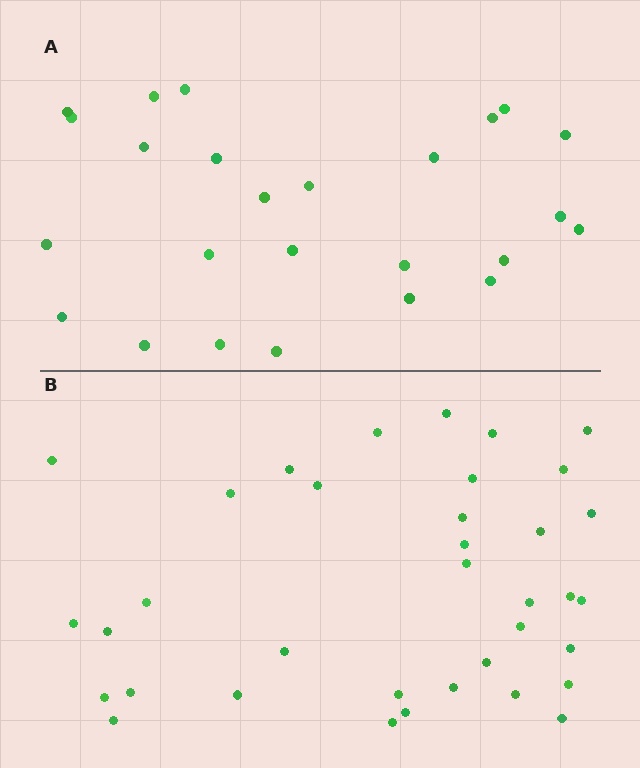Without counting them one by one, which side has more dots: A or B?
Region B (the bottom region) has more dots.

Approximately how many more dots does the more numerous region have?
Region B has roughly 12 or so more dots than region A.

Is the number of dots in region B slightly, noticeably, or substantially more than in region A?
Region B has noticeably more, but not dramatically so. The ratio is roughly 1.4 to 1.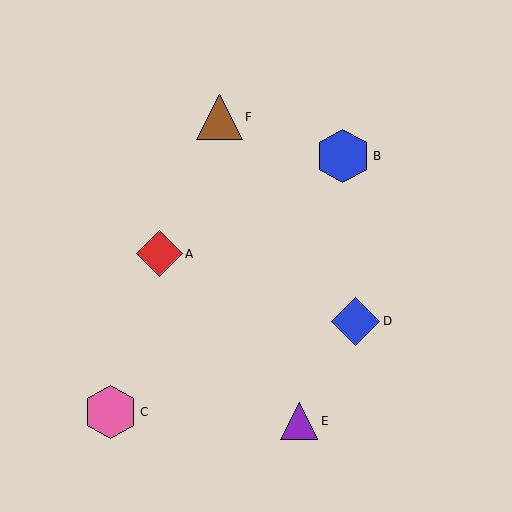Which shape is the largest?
The blue hexagon (labeled B) is the largest.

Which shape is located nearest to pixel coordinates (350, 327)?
The blue diamond (labeled D) at (356, 321) is nearest to that location.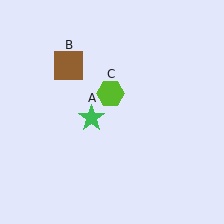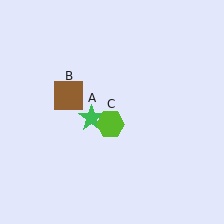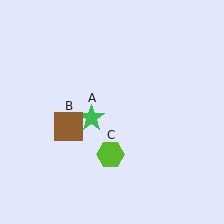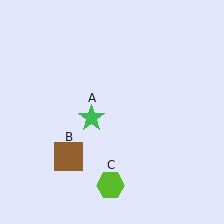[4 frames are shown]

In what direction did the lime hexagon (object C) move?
The lime hexagon (object C) moved down.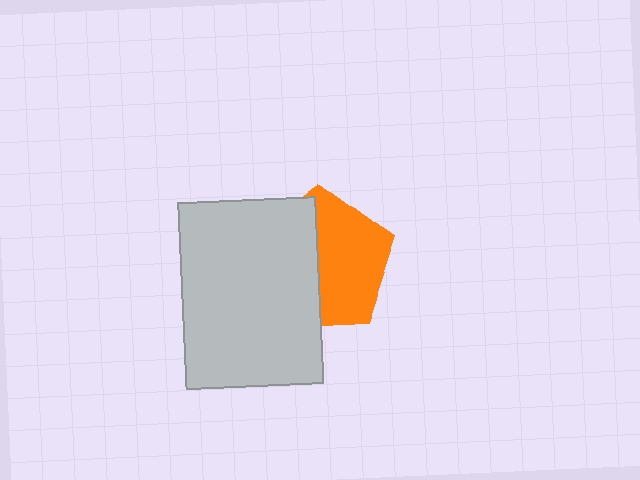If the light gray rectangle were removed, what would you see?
You would see the complete orange pentagon.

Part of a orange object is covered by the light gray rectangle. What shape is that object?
It is a pentagon.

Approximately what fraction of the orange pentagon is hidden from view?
Roughly 47% of the orange pentagon is hidden behind the light gray rectangle.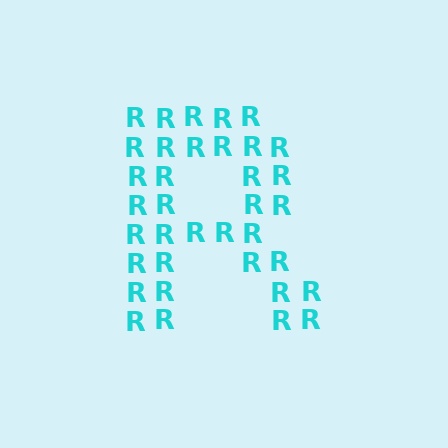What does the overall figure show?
The overall figure shows the letter R.